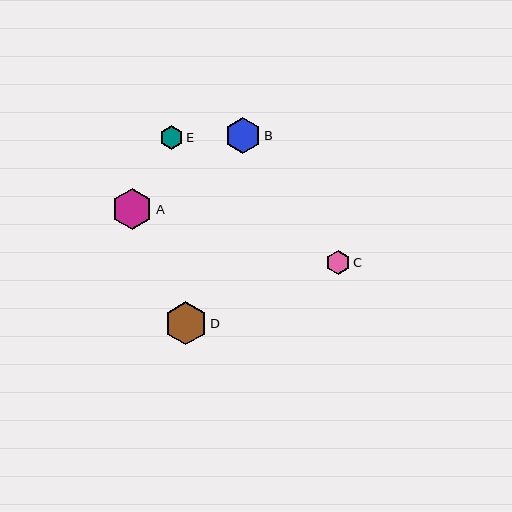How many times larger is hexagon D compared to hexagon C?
Hexagon D is approximately 1.8 times the size of hexagon C.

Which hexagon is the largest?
Hexagon D is the largest with a size of approximately 43 pixels.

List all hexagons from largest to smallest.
From largest to smallest: D, A, B, C, E.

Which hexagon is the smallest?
Hexagon E is the smallest with a size of approximately 23 pixels.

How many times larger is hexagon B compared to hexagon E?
Hexagon B is approximately 1.5 times the size of hexagon E.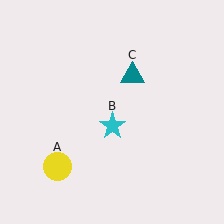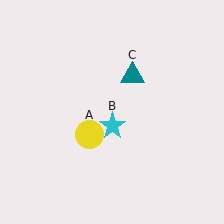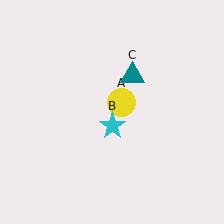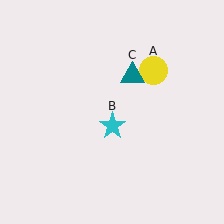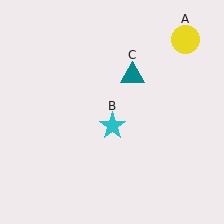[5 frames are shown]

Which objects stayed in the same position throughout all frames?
Cyan star (object B) and teal triangle (object C) remained stationary.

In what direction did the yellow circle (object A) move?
The yellow circle (object A) moved up and to the right.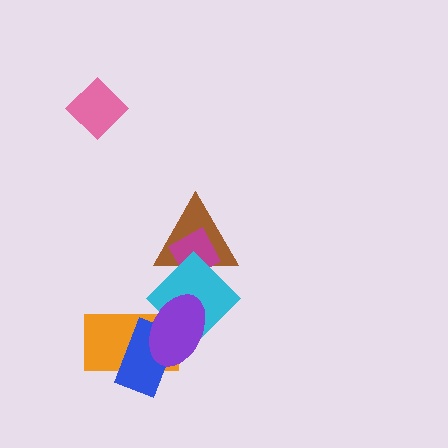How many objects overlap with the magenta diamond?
2 objects overlap with the magenta diamond.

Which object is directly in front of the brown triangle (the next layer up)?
The magenta diamond is directly in front of the brown triangle.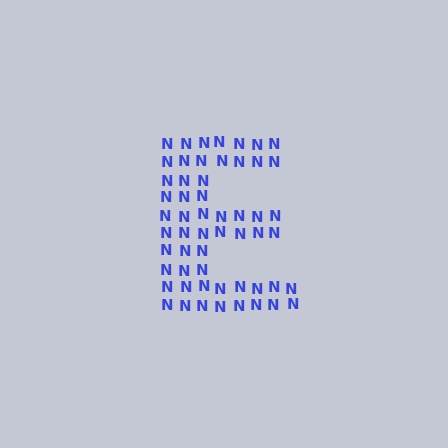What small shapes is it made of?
It is made of small letter N's.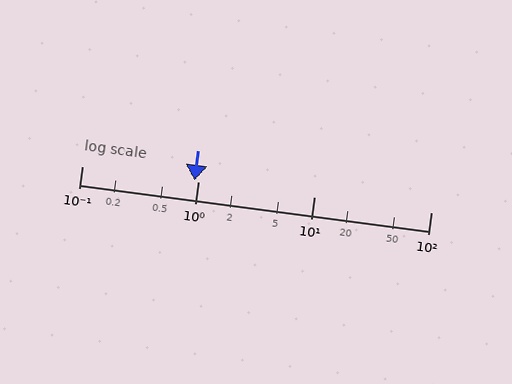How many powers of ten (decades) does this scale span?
The scale spans 3 decades, from 0.1 to 100.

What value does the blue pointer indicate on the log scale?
The pointer indicates approximately 0.93.